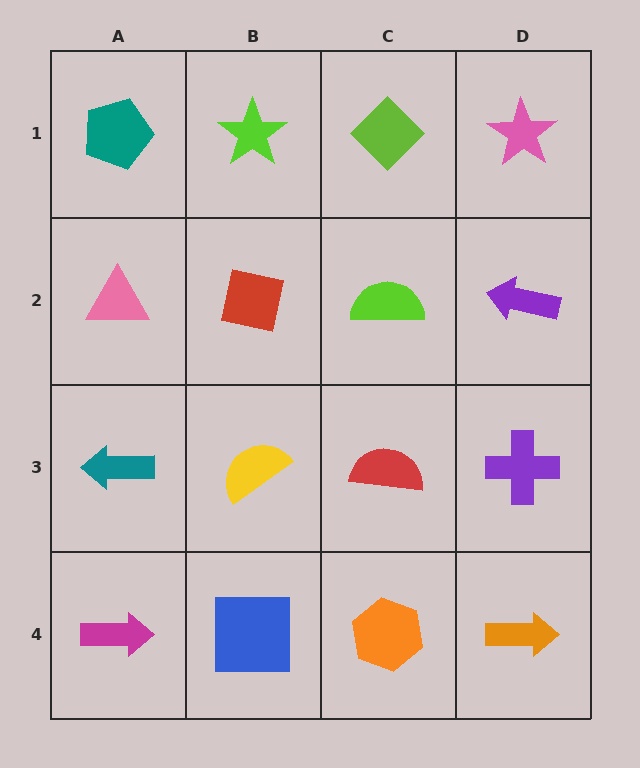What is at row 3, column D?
A purple cross.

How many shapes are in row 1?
4 shapes.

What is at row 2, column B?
A red square.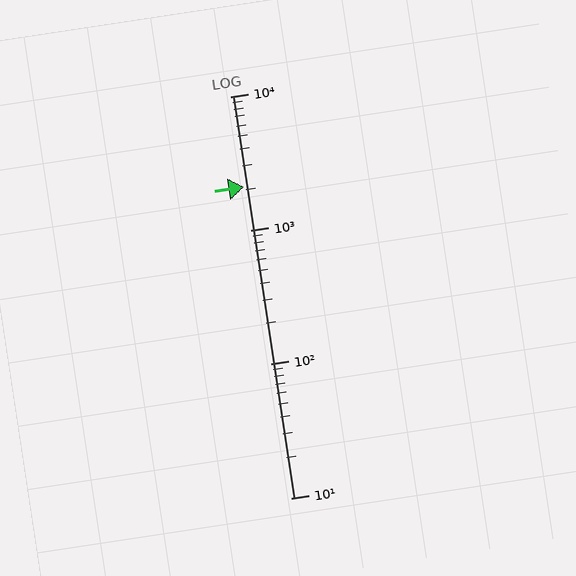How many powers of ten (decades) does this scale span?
The scale spans 3 decades, from 10 to 10000.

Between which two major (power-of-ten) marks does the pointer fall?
The pointer is between 1000 and 10000.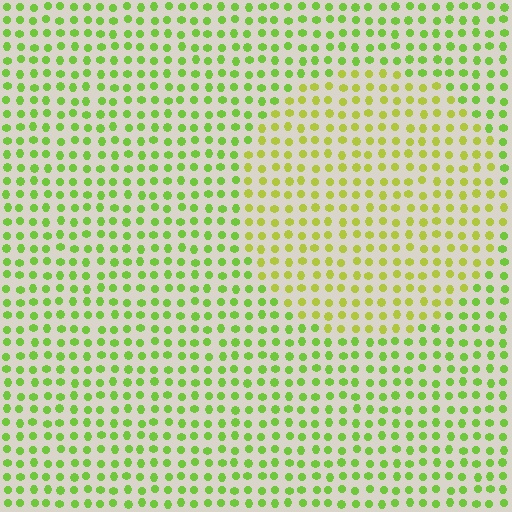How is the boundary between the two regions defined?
The boundary is defined purely by a slight shift in hue (about 28 degrees). Spacing, size, and orientation are identical on both sides.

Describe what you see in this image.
The image is filled with small lime elements in a uniform arrangement. A circle-shaped region is visible where the elements are tinted to a slightly different hue, forming a subtle color boundary.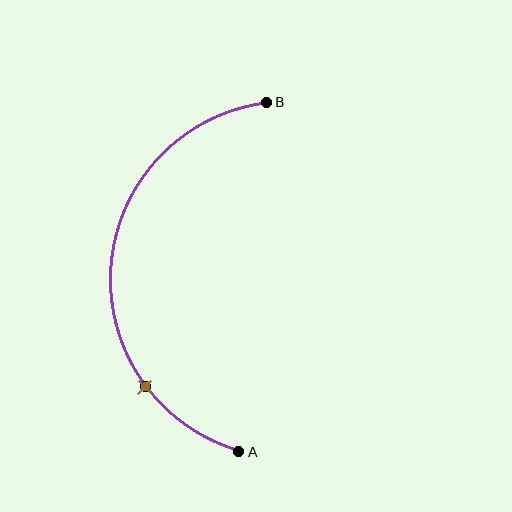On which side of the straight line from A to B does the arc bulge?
The arc bulges to the left of the straight line connecting A and B.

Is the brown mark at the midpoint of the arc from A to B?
No. The brown mark lies on the arc but is closer to endpoint A. The arc midpoint would be at the point on the curve equidistant along the arc from both A and B.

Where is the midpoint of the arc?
The arc midpoint is the point on the curve farthest from the straight line joining A and B. It sits to the left of that line.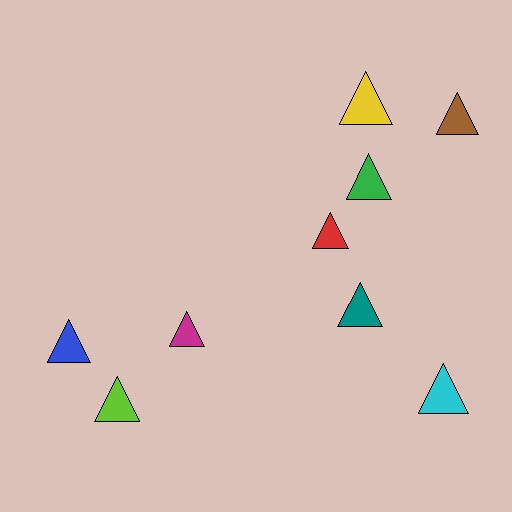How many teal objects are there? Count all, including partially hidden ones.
There is 1 teal object.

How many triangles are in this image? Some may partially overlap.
There are 9 triangles.